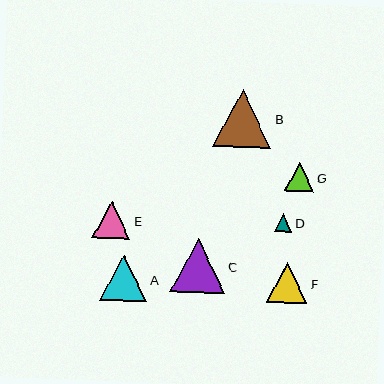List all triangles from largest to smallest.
From largest to smallest: B, C, A, F, E, G, D.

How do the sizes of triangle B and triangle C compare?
Triangle B and triangle C are approximately the same size.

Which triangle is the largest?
Triangle B is the largest with a size of approximately 58 pixels.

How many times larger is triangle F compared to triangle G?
Triangle F is approximately 1.4 times the size of triangle G.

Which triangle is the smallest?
Triangle D is the smallest with a size of approximately 17 pixels.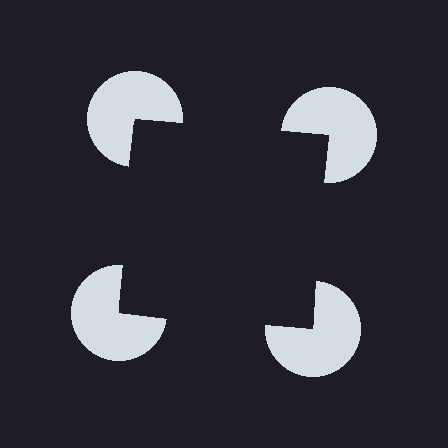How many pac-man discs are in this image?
There are 4 — one at each vertex of the illusory square.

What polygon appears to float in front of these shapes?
An illusory square — its edges are inferred from the aligned wedge cuts in the pac-man discs, not physically drawn.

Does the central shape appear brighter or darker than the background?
It typically appears slightly darker than the background, even though no actual brightness change is drawn.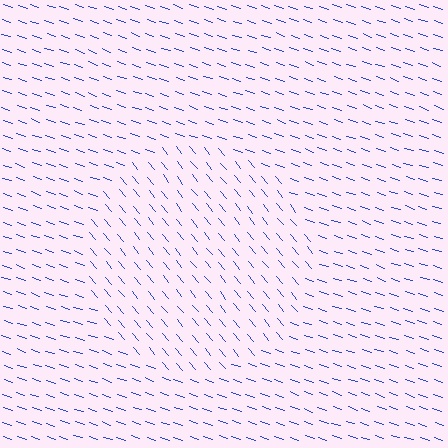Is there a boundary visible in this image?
Yes, there is a texture boundary formed by a change in line orientation.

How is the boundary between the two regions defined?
The boundary is defined purely by a change in line orientation (approximately 31 degrees difference). All lines are the same color and thickness.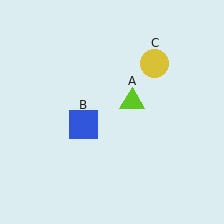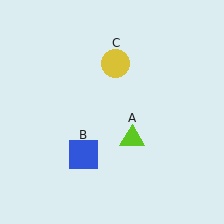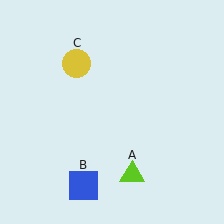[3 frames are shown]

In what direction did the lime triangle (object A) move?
The lime triangle (object A) moved down.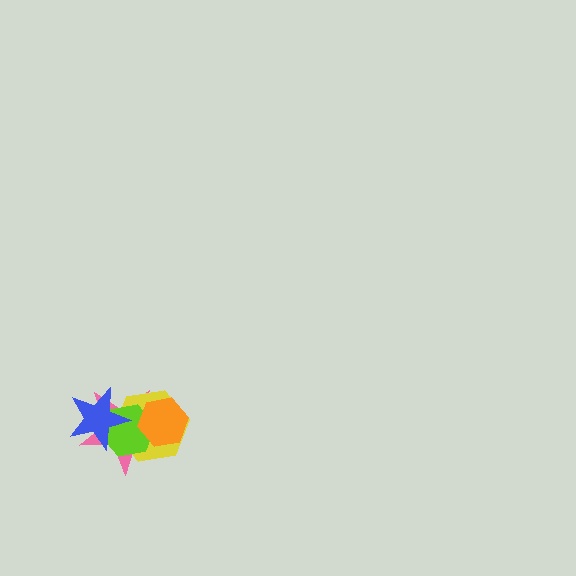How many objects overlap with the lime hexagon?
4 objects overlap with the lime hexagon.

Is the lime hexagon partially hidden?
Yes, it is partially covered by another shape.